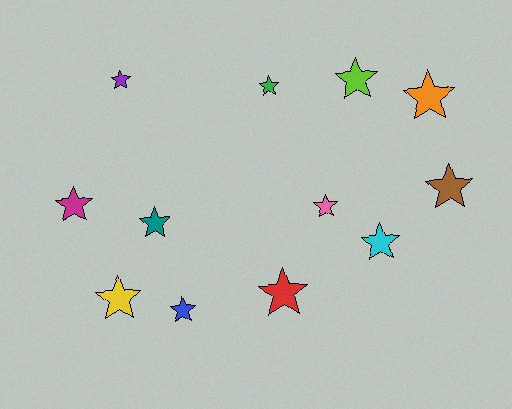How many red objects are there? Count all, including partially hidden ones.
There is 1 red object.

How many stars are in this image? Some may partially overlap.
There are 12 stars.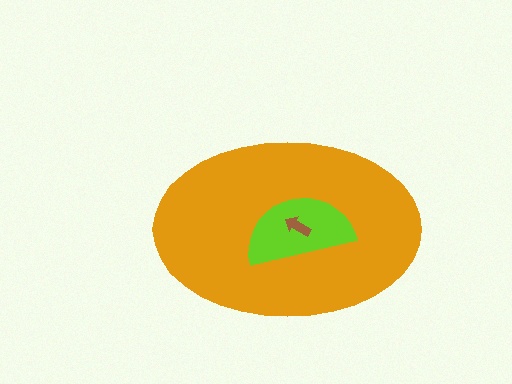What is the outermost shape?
The orange ellipse.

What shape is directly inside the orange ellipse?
The lime semicircle.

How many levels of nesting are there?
3.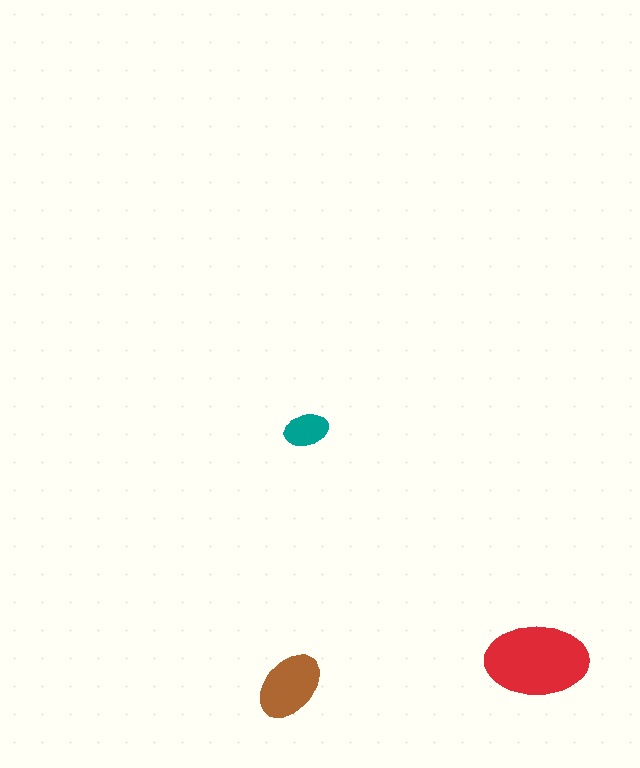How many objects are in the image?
There are 3 objects in the image.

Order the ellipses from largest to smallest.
the red one, the brown one, the teal one.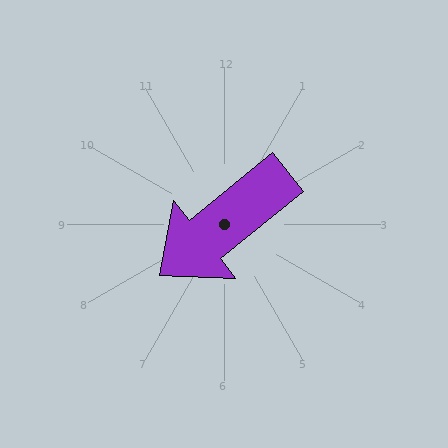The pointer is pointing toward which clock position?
Roughly 8 o'clock.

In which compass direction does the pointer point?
Southwest.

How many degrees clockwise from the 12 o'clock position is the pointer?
Approximately 231 degrees.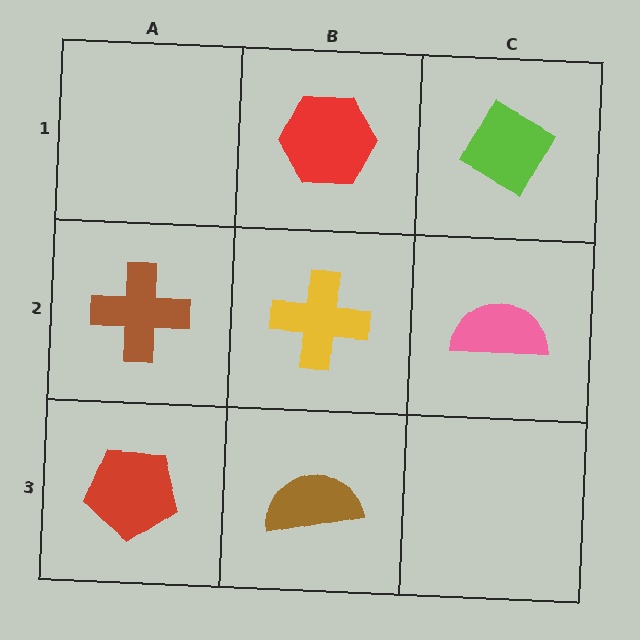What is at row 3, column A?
A red pentagon.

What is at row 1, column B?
A red hexagon.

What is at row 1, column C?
A lime diamond.